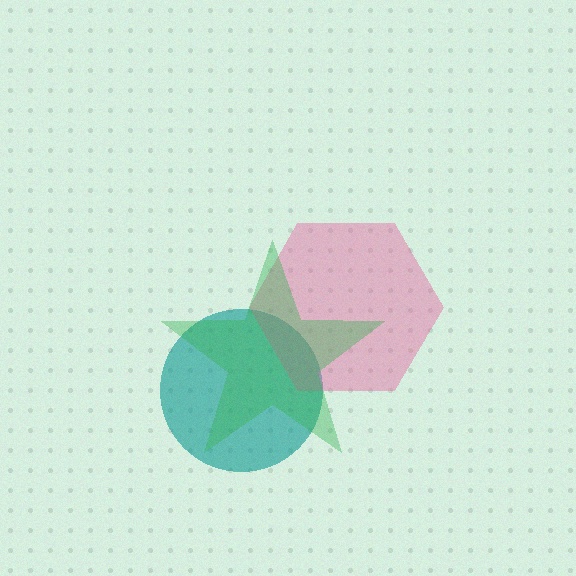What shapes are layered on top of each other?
The layered shapes are: a teal circle, a pink hexagon, a green star.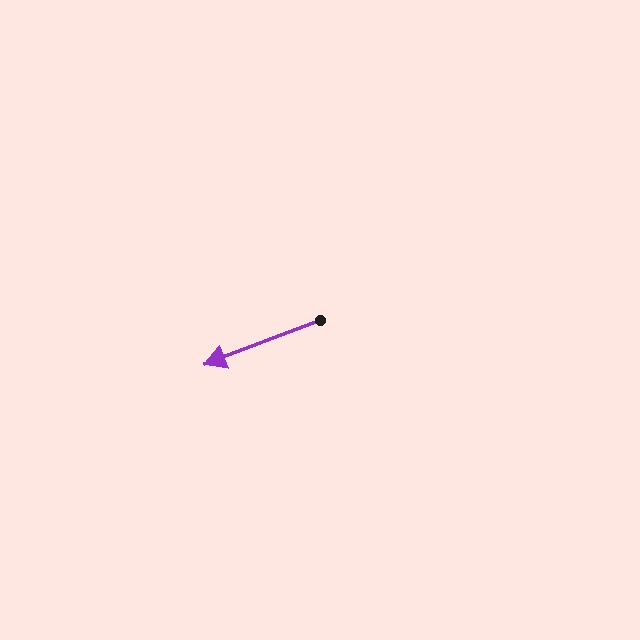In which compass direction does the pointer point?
West.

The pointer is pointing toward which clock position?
Roughly 8 o'clock.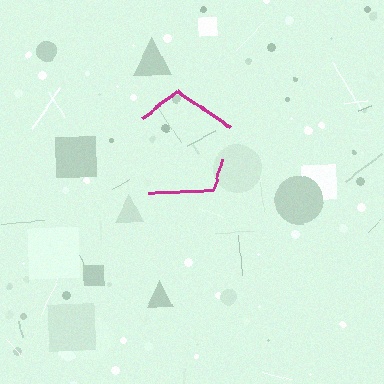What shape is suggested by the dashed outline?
The dashed outline suggests a pentagon.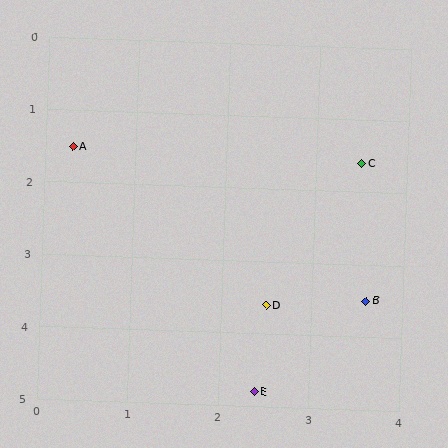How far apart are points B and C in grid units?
Points B and C are about 1.9 grid units apart.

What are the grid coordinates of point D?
Point D is at approximately (2.5, 3.6).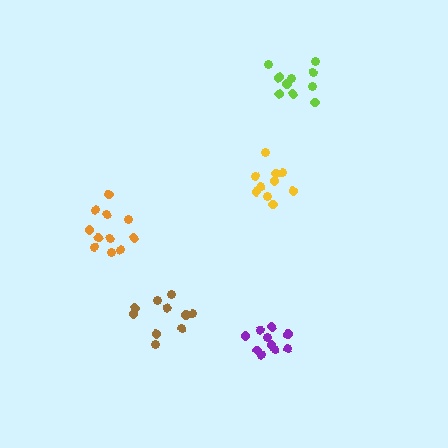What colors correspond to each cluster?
The clusters are colored: purple, yellow, orange, lime, brown.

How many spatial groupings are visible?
There are 5 spatial groupings.